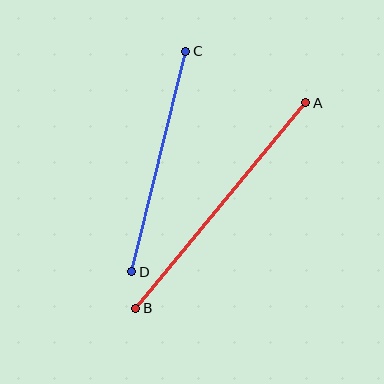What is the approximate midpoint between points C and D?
The midpoint is at approximately (159, 161) pixels.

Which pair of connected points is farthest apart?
Points A and B are farthest apart.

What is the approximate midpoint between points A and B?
The midpoint is at approximately (221, 205) pixels.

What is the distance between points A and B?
The distance is approximately 266 pixels.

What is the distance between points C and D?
The distance is approximately 227 pixels.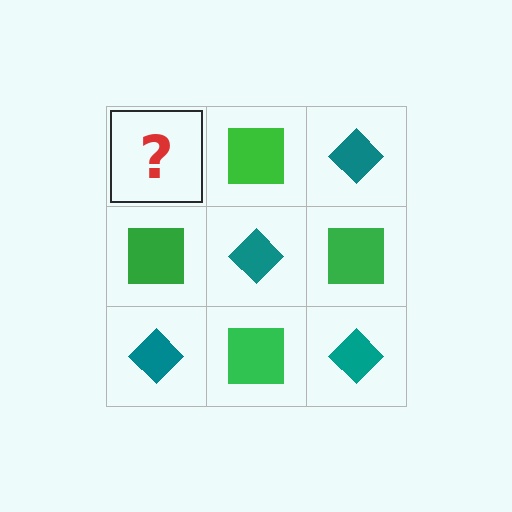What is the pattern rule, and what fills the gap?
The rule is that it alternates teal diamond and green square in a checkerboard pattern. The gap should be filled with a teal diamond.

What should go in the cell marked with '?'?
The missing cell should contain a teal diamond.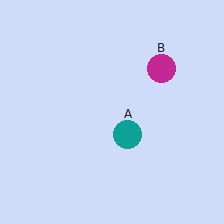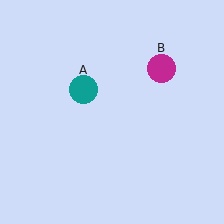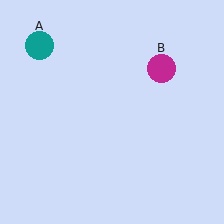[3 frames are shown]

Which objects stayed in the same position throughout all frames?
Magenta circle (object B) remained stationary.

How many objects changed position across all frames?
1 object changed position: teal circle (object A).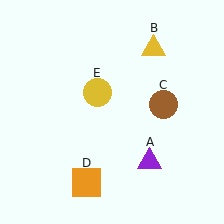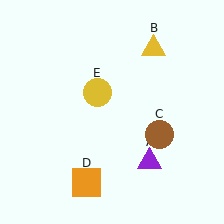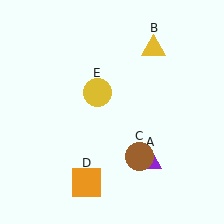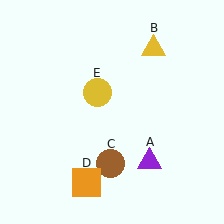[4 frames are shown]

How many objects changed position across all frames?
1 object changed position: brown circle (object C).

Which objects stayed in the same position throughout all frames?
Purple triangle (object A) and yellow triangle (object B) and orange square (object D) and yellow circle (object E) remained stationary.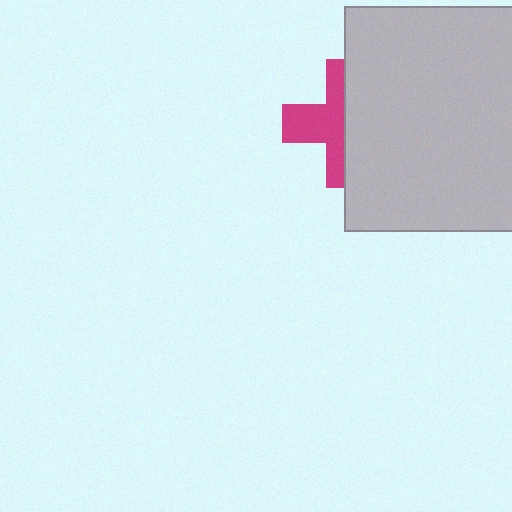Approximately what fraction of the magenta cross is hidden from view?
Roughly 53% of the magenta cross is hidden behind the light gray rectangle.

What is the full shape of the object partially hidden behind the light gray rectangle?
The partially hidden object is a magenta cross.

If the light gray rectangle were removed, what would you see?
You would see the complete magenta cross.